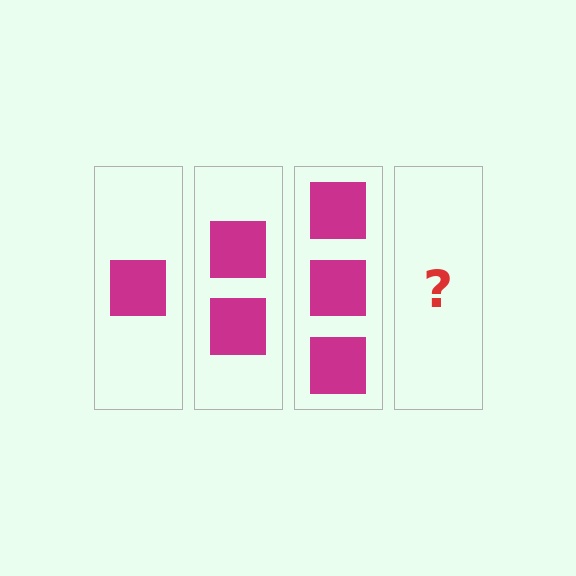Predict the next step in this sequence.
The next step is 4 squares.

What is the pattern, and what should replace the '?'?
The pattern is that each step adds one more square. The '?' should be 4 squares.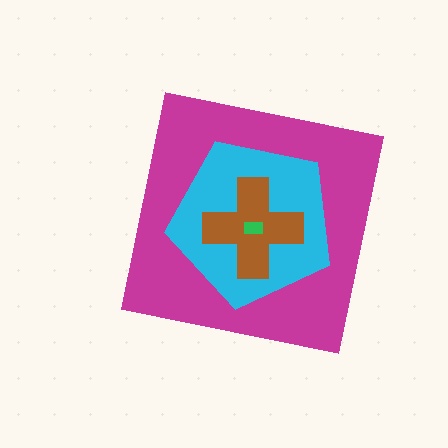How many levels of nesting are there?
4.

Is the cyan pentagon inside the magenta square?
Yes.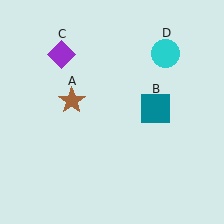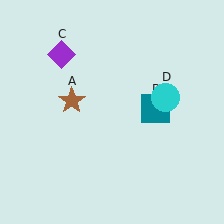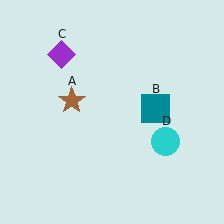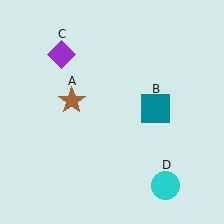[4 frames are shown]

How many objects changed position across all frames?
1 object changed position: cyan circle (object D).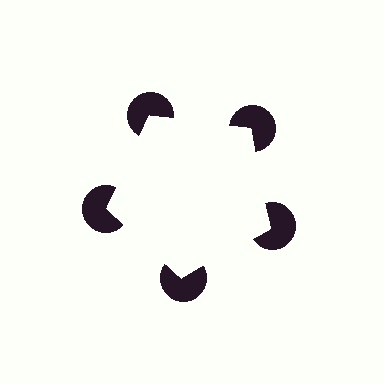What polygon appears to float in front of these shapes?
An illusory pentagon — its edges are inferred from the aligned wedge cuts in the pac-man discs, not physically drawn.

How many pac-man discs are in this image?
There are 5 — one at each vertex of the illusory pentagon.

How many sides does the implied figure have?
5 sides.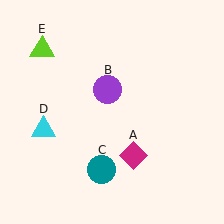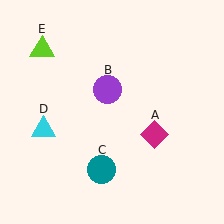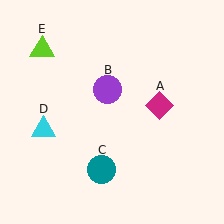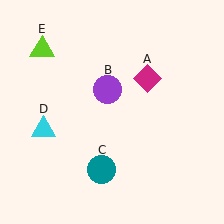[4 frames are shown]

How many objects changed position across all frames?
1 object changed position: magenta diamond (object A).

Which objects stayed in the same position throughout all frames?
Purple circle (object B) and teal circle (object C) and cyan triangle (object D) and lime triangle (object E) remained stationary.